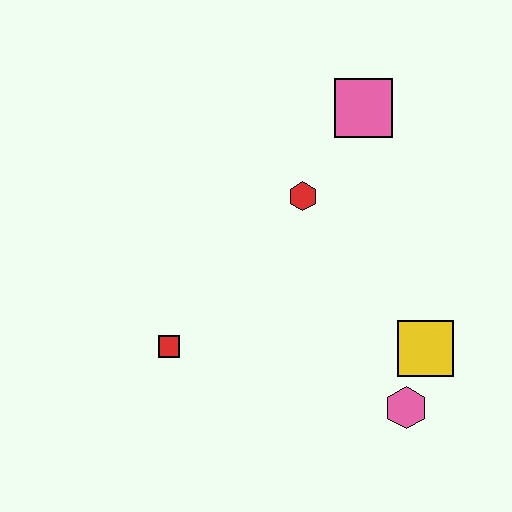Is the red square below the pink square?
Yes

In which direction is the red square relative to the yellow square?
The red square is to the left of the yellow square.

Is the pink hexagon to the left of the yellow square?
Yes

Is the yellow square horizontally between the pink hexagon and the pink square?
No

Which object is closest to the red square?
The red hexagon is closest to the red square.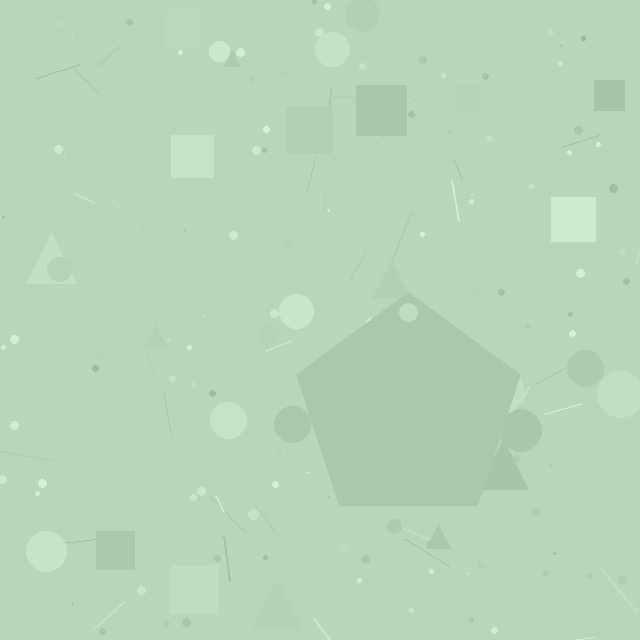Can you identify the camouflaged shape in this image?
The camouflaged shape is a pentagon.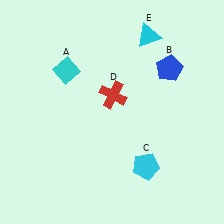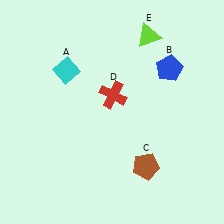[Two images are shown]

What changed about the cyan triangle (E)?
In Image 1, E is cyan. In Image 2, it changed to lime.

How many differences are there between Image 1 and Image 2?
There are 2 differences between the two images.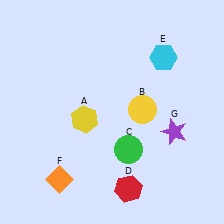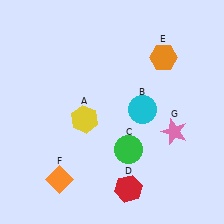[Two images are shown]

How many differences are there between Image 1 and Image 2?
There are 3 differences between the two images.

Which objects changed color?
B changed from yellow to cyan. E changed from cyan to orange. G changed from purple to pink.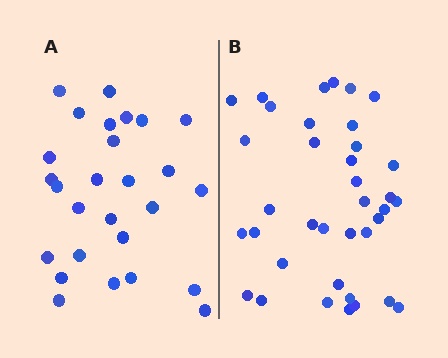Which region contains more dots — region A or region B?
Region B (the right region) has more dots.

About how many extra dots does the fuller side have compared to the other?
Region B has roughly 10 or so more dots than region A.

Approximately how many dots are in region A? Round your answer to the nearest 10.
About 30 dots. (The exact count is 27, which rounds to 30.)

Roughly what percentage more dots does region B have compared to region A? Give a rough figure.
About 35% more.